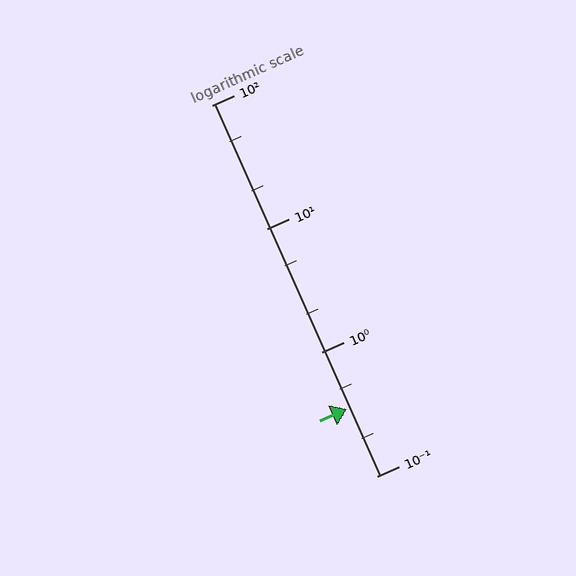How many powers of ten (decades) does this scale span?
The scale spans 3 decades, from 0.1 to 100.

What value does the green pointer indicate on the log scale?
The pointer indicates approximately 0.35.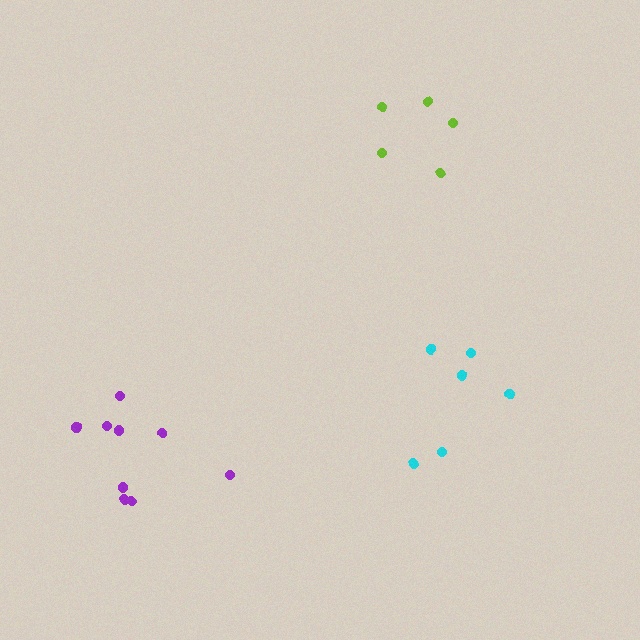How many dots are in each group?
Group 1: 6 dots, Group 2: 9 dots, Group 3: 5 dots (20 total).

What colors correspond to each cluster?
The clusters are colored: cyan, purple, lime.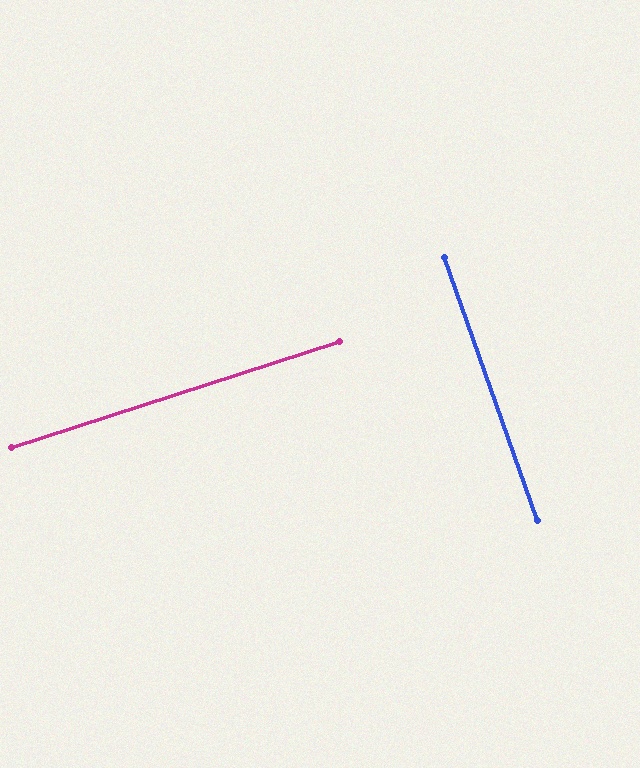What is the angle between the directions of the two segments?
Approximately 89 degrees.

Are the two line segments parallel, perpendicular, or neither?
Perpendicular — they meet at approximately 89°.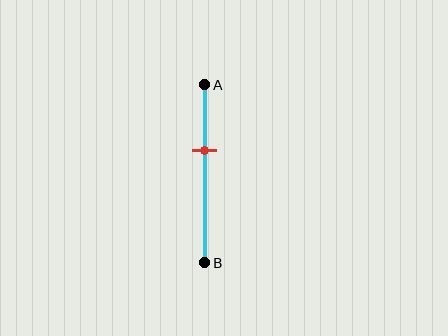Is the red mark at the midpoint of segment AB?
No, the mark is at about 35% from A, not at the 50% midpoint.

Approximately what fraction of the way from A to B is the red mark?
The red mark is approximately 35% of the way from A to B.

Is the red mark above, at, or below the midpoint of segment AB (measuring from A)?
The red mark is above the midpoint of segment AB.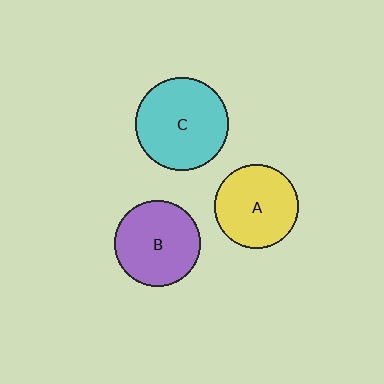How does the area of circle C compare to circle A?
Approximately 1.2 times.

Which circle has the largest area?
Circle C (cyan).